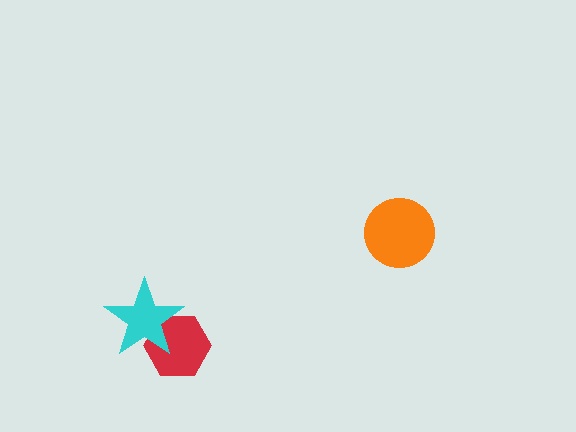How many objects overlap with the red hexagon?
1 object overlaps with the red hexagon.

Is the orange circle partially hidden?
No, no other shape covers it.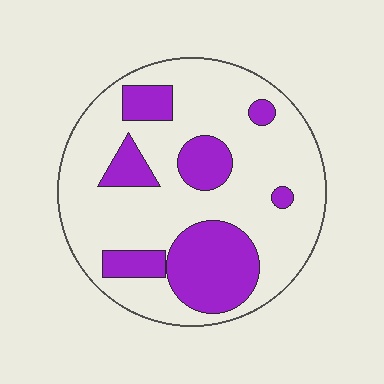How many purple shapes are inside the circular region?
7.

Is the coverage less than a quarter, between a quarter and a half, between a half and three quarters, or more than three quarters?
Between a quarter and a half.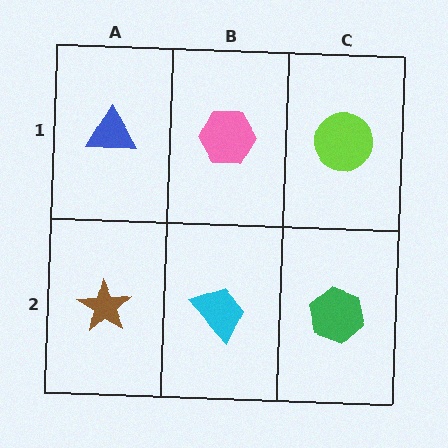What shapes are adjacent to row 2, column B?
A pink hexagon (row 1, column B), a brown star (row 2, column A), a green hexagon (row 2, column C).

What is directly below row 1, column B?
A cyan trapezoid.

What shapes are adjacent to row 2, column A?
A blue triangle (row 1, column A), a cyan trapezoid (row 2, column B).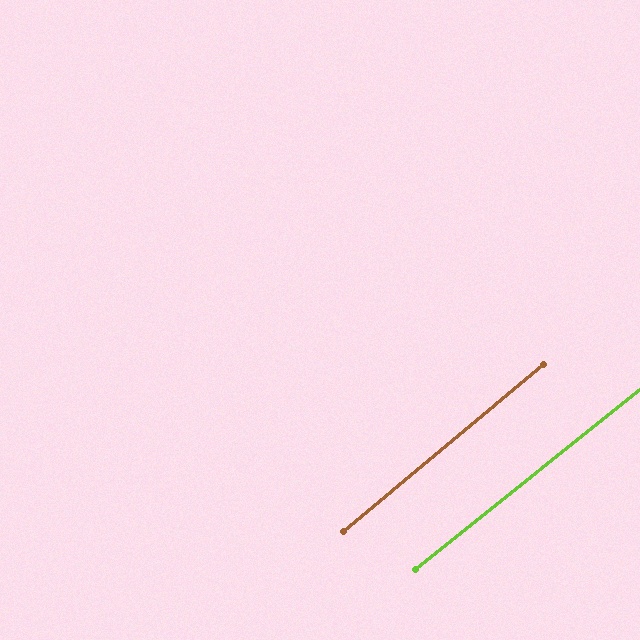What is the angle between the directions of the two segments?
Approximately 1 degree.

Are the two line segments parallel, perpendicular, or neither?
Parallel — their directions differ by only 1.1°.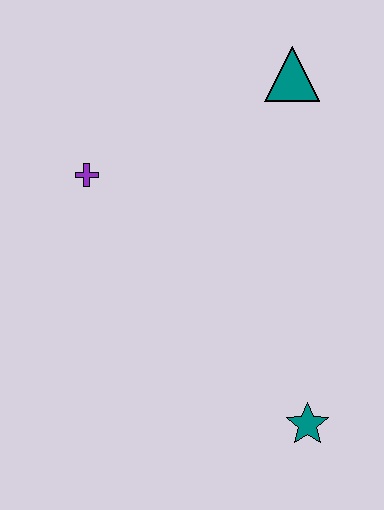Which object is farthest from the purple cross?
The teal star is farthest from the purple cross.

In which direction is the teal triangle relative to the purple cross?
The teal triangle is to the right of the purple cross.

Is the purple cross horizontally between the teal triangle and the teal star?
No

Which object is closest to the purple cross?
The teal triangle is closest to the purple cross.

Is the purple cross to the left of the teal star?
Yes